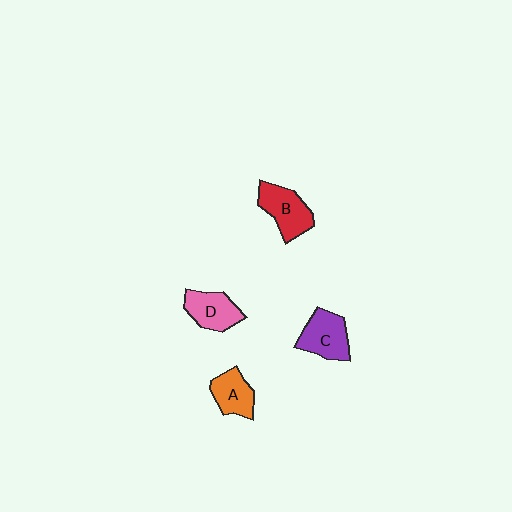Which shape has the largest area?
Shape B (red).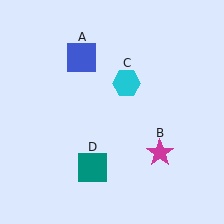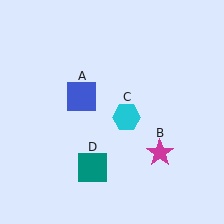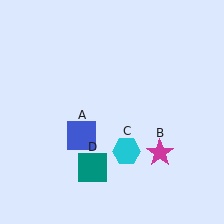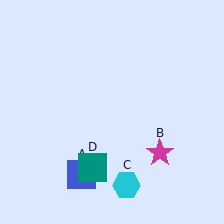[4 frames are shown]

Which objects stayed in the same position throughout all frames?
Magenta star (object B) and teal square (object D) remained stationary.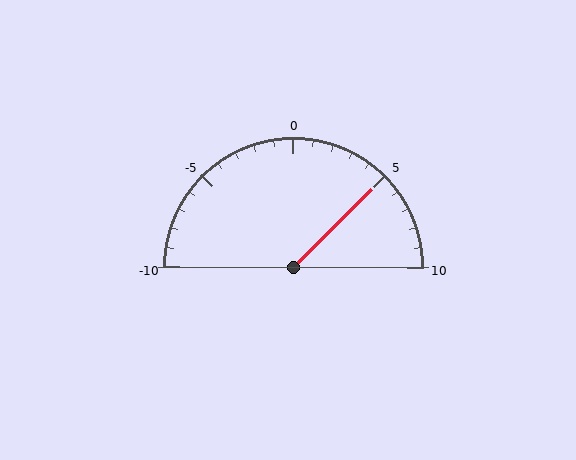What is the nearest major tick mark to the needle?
The nearest major tick mark is 5.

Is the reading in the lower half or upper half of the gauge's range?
The reading is in the upper half of the range (-10 to 10).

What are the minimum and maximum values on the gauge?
The gauge ranges from -10 to 10.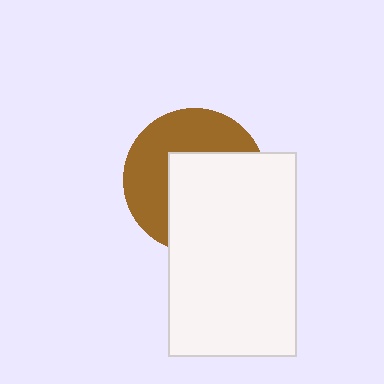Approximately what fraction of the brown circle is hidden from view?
Roughly 54% of the brown circle is hidden behind the white rectangle.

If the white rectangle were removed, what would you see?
You would see the complete brown circle.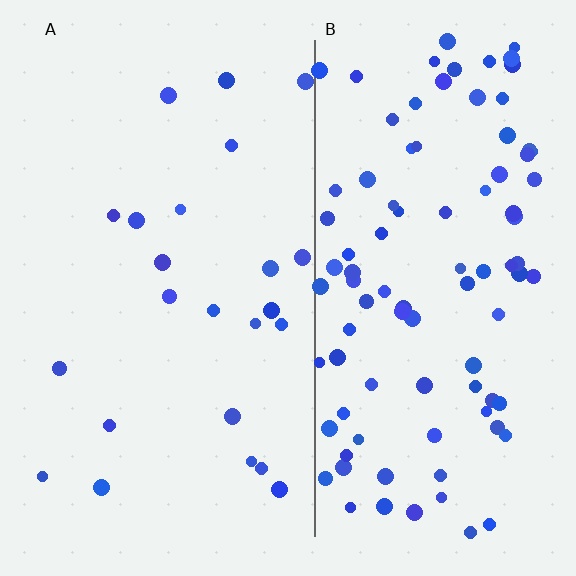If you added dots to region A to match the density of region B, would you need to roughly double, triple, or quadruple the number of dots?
Approximately quadruple.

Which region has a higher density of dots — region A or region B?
B (the right).